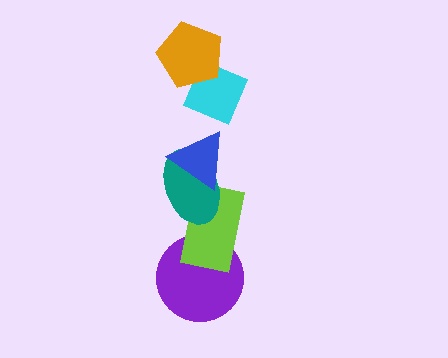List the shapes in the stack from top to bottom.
From top to bottom: the orange pentagon, the cyan diamond, the blue triangle, the teal ellipse, the lime rectangle, the purple circle.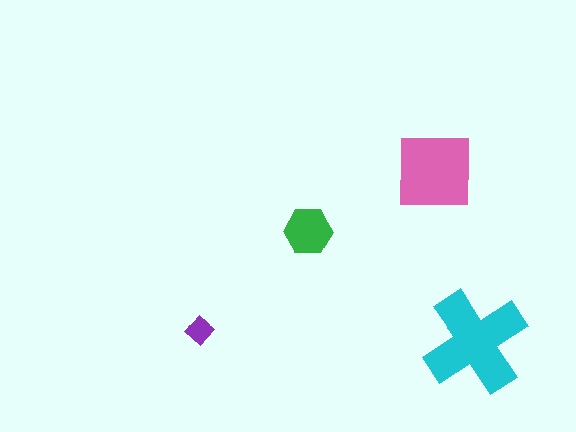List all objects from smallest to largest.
The purple diamond, the green hexagon, the pink square, the cyan cross.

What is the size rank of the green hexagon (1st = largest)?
3rd.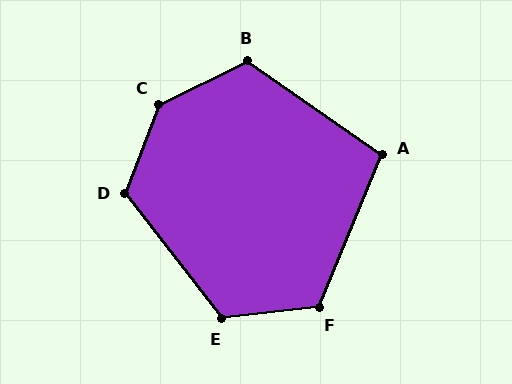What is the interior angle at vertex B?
Approximately 119 degrees (obtuse).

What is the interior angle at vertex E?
Approximately 121 degrees (obtuse).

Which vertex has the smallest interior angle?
A, at approximately 103 degrees.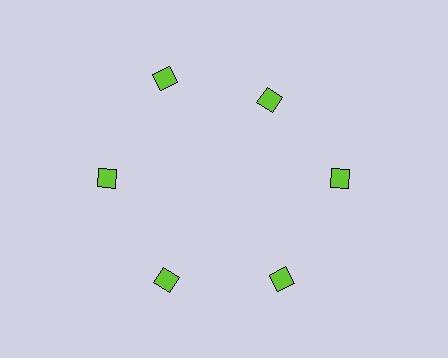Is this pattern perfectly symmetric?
No. The 6 lime squares are arranged in a ring, but one element near the 1 o'clock position is pulled inward toward the center, breaking the 6-fold rotational symmetry.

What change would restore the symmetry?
The symmetry would be restored by moving it outward, back onto the ring so that all 6 squares sit at equal angles and equal distance from the center.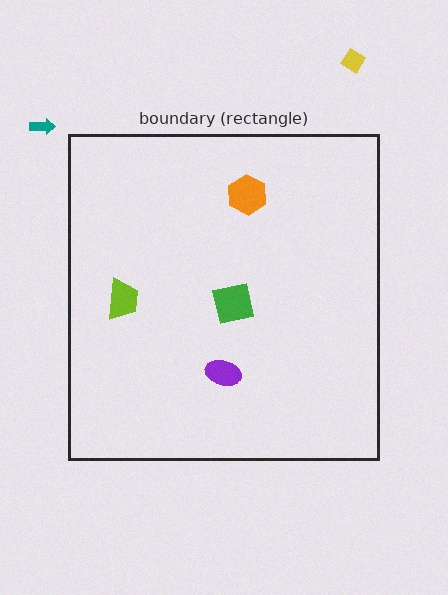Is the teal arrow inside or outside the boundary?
Outside.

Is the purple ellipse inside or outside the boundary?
Inside.